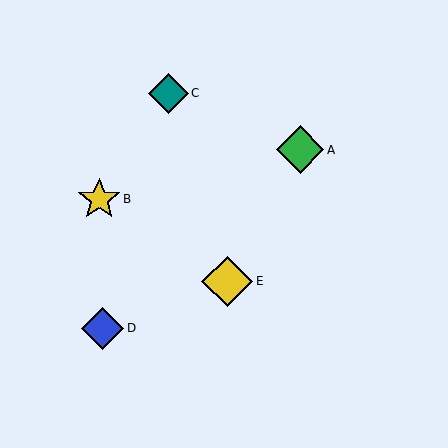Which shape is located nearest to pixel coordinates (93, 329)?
The blue diamond (labeled D) at (102, 328) is nearest to that location.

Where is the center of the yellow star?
The center of the yellow star is at (99, 199).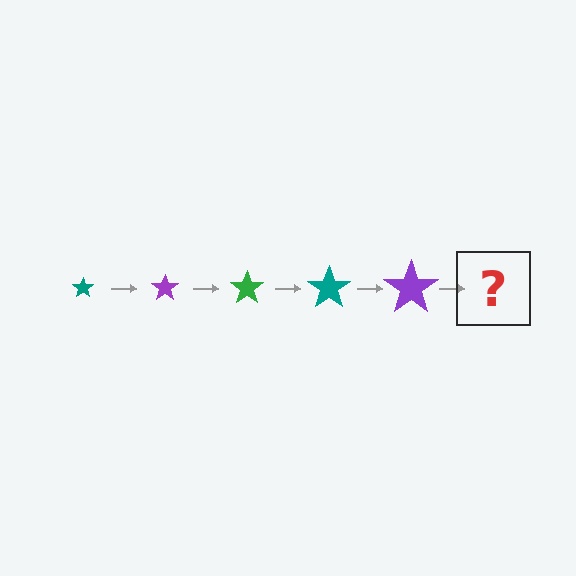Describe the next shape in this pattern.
It should be a green star, larger than the previous one.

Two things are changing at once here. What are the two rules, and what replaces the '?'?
The two rules are that the star grows larger each step and the color cycles through teal, purple, and green. The '?' should be a green star, larger than the previous one.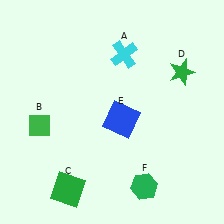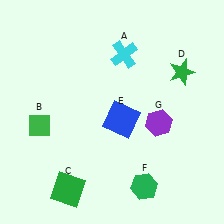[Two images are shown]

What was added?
A purple hexagon (G) was added in Image 2.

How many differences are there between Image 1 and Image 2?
There is 1 difference between the two images.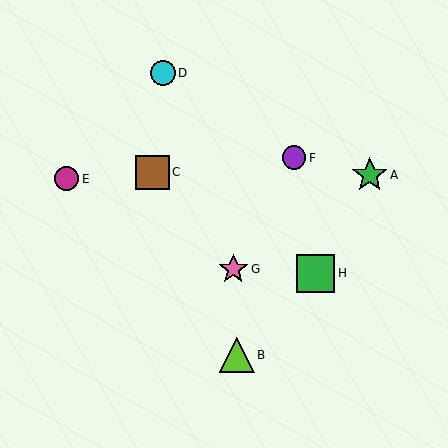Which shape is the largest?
The green square (labeled H) is the largest.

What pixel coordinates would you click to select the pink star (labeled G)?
Click at (233, 269) to select the pink star G.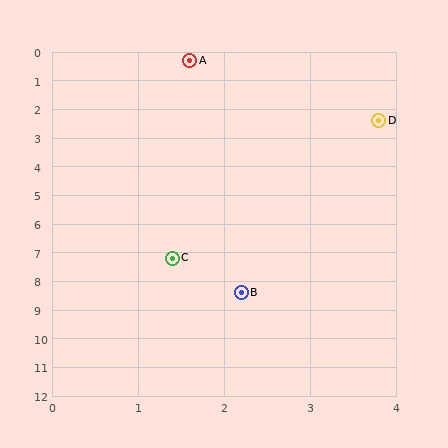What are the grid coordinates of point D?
Point D is at approximately (3.8, 2.4).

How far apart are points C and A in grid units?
Points C and A are about 6.9 grid units apart.